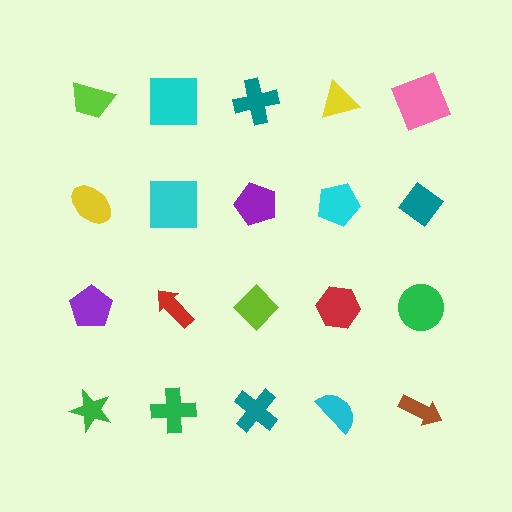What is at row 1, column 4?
A yellow triangle.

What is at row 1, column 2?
A cyan square.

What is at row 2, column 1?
A yellow ellipse.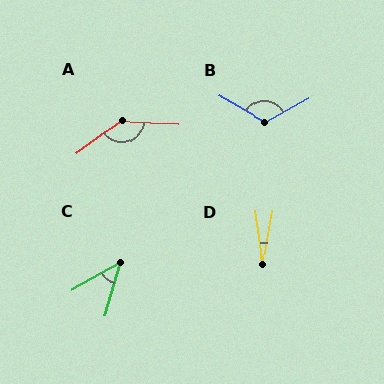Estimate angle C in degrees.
Approximately 45 degrees.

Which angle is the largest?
A, at approximately 141 degrees.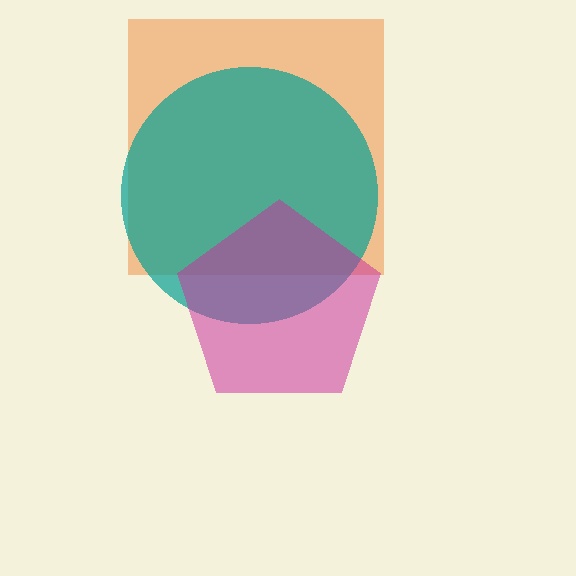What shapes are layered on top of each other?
The layered shapes are: an orange square, a teal circle, a magenta pentagon.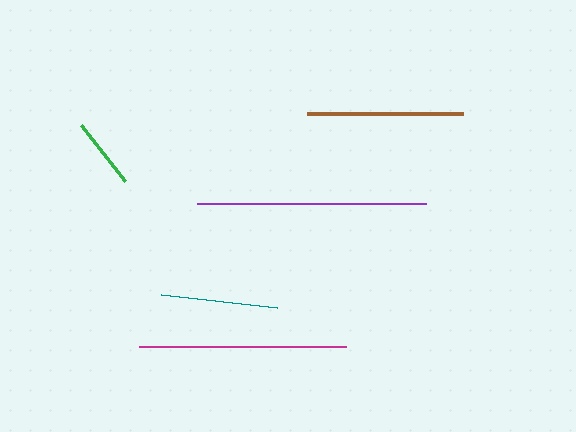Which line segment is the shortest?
The green line is the shortest at approximately 71 pixels.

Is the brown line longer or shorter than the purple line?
The purple line is longer than the brown line.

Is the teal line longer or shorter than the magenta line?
The magenta line is longer than the teal line.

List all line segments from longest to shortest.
From longest to shortest: purple, magenta, brown, teal, green.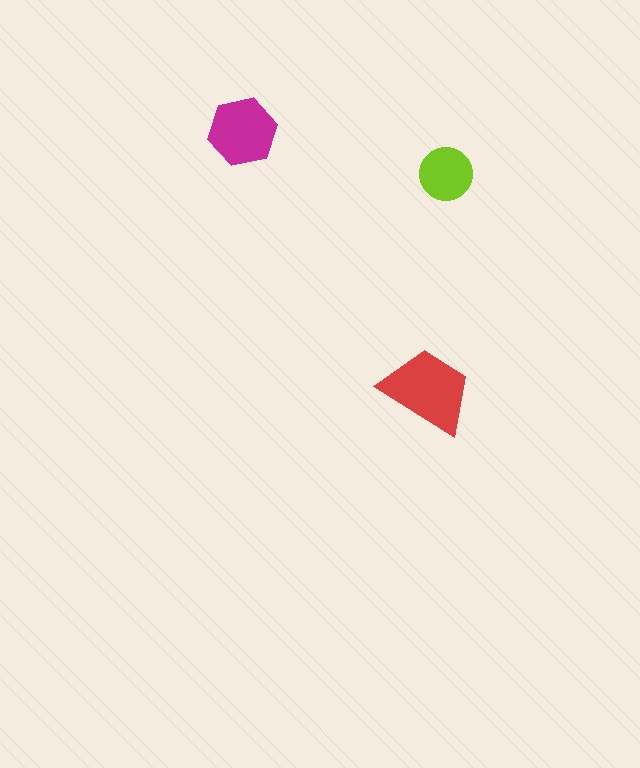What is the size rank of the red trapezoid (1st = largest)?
1st.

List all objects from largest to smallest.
The red trapezoid, the magenta hexagon, the lime circle.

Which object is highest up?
The magenta hexagon is topmost.